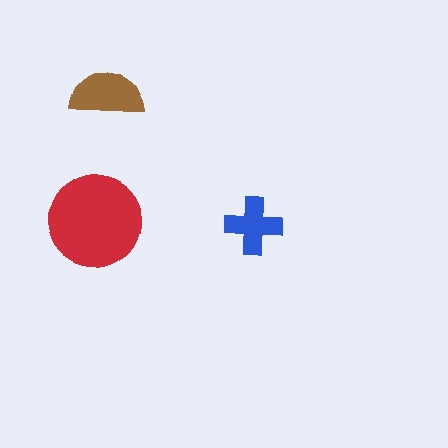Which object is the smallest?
The blue cross.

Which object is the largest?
The red circle.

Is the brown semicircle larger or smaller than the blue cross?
Larger.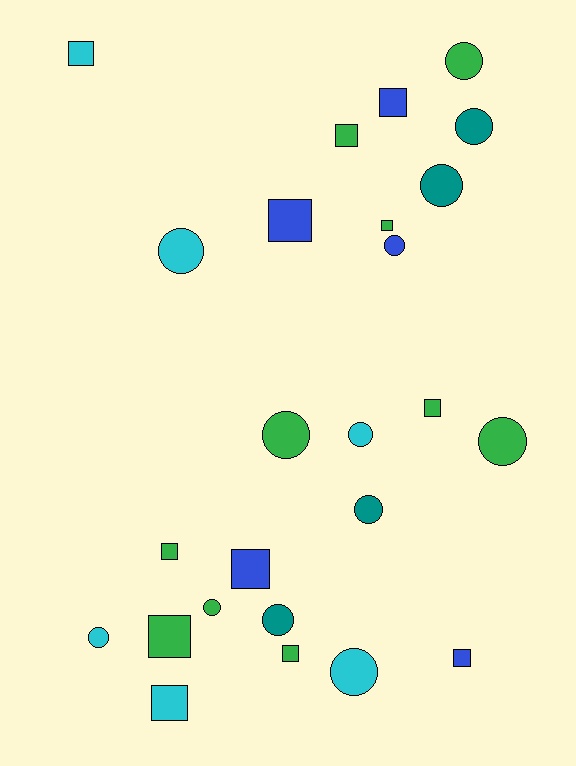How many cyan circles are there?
There are 4 cyan circles.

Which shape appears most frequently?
Circle, with 13 objects.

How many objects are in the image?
There are 25 objects.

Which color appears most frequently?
Green, with 10 objects.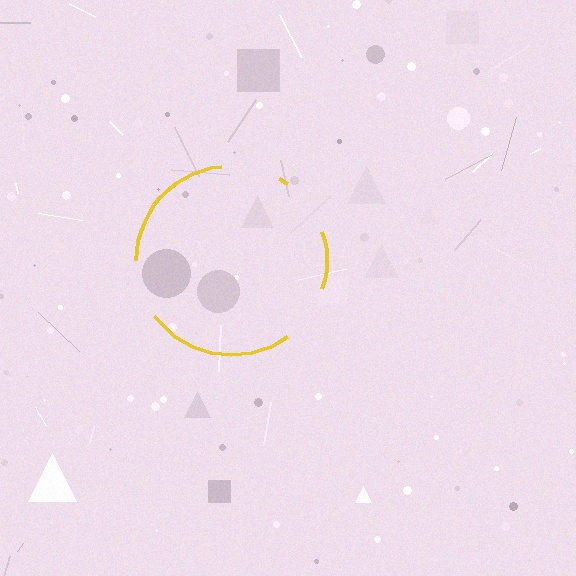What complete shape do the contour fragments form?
The contour fragments form a circle.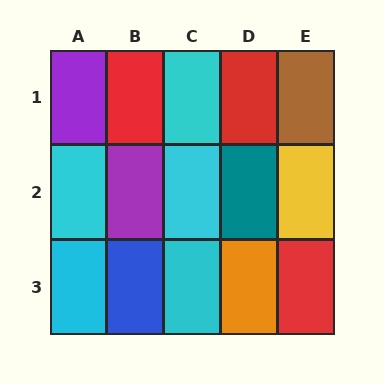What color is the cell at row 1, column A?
Purple.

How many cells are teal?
1 cell is teal.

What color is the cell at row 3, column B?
Blue.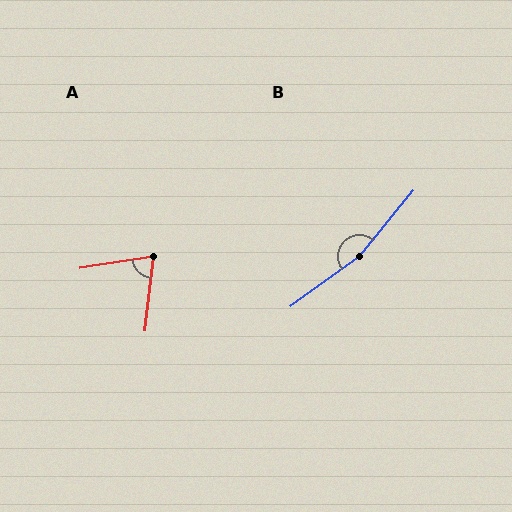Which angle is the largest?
B, at approximately 165 degrees.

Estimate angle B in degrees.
Approximately 165 degrees.